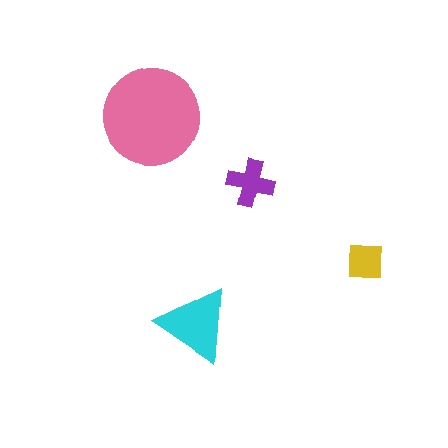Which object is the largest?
The pink circle.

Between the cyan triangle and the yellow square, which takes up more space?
The cyan triangle.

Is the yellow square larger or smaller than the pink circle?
Smaller.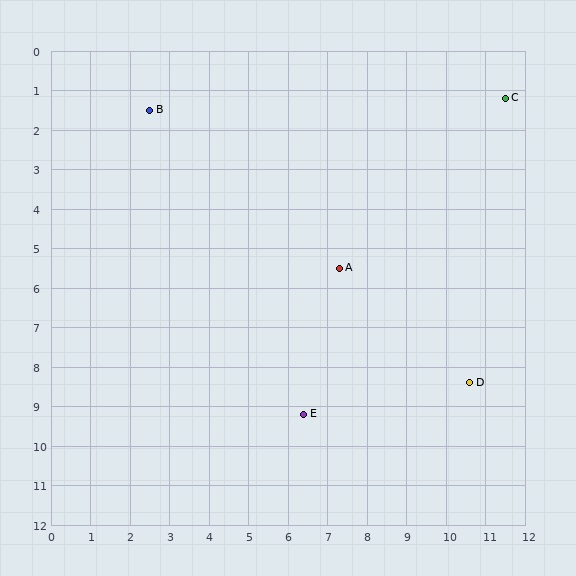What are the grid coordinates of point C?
Point C is at approximately (11.5, 1.2).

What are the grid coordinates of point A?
Point A is at approximately (7.3, 5.5).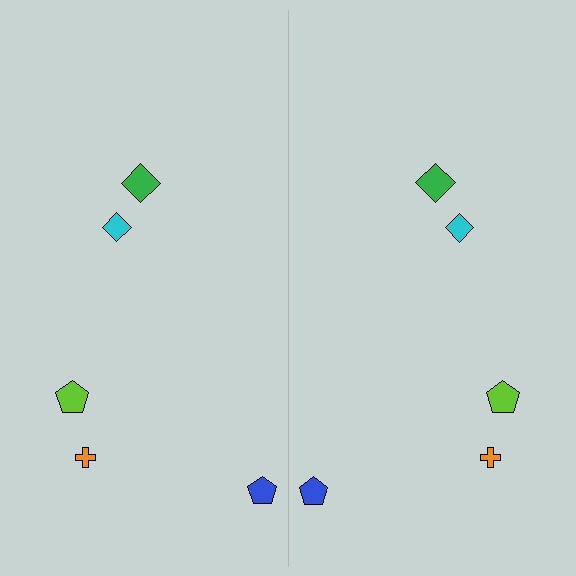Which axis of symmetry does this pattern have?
The pattern has a vertical axis of symmetry running through the center of the image.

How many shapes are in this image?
There are 10 shapes in this image.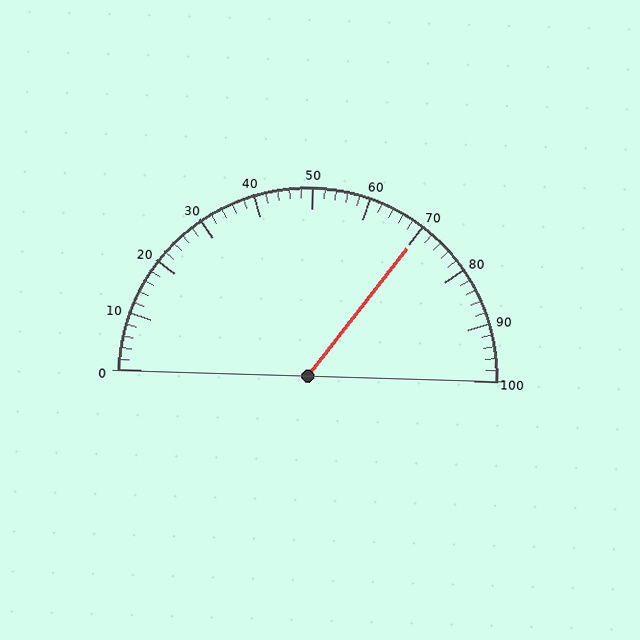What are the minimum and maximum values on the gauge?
The gauge ranges from 0 to 100.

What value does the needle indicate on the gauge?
The needle indicates approximately 70.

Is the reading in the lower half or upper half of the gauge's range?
The reading is in the upper half of the range (0 to 100).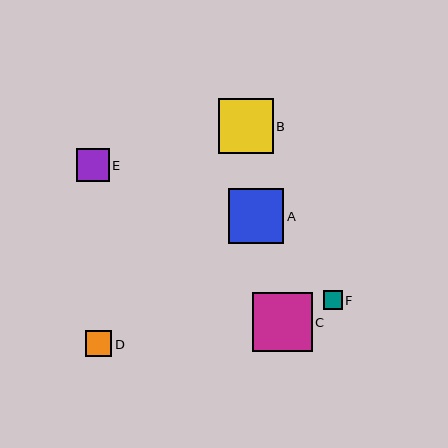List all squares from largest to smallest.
From largest to smallest: C, A, B, E, D, F.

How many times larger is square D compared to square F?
Square D is approximately 1.4 times the size of square F.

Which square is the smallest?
Square F is the smallest with a size of approximately 18 pixels.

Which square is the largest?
Square C is the largest with a size of approximately 59 pixels.